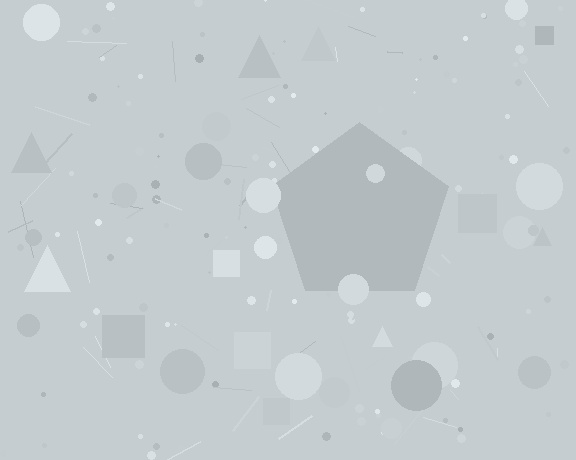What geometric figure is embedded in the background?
A pentagon is embedded in the background.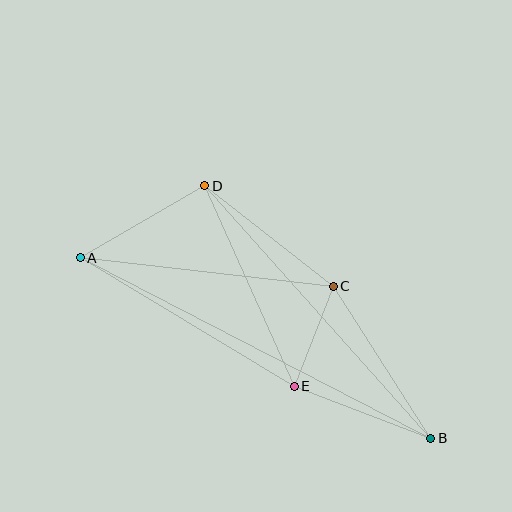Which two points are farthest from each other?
Points A and B are farthest from each other.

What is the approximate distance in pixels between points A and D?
The distance between A and D is approximately 144 pixels.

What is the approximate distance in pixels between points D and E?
The distance between D and E is approximately 219 pixels.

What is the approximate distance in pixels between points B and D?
The distance between B and D is approximately 339 pixels.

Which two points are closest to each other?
Points C and E are closest to each other.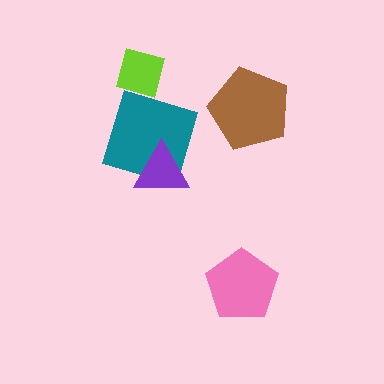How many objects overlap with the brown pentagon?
0 objects overlap with the brown pentagon.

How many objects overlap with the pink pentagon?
0 objects overlap with the pink pentagon.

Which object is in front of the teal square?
The purple triangle is in front of the teal square.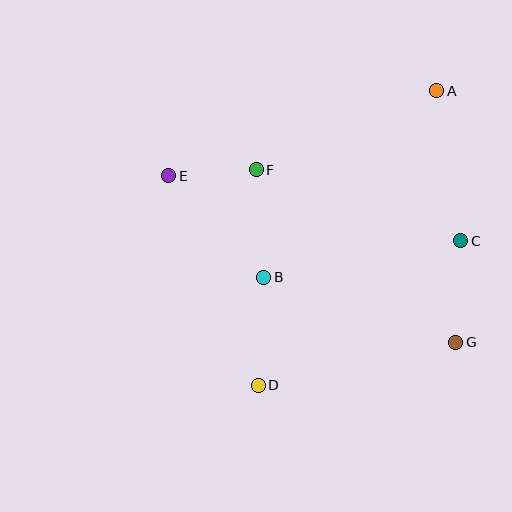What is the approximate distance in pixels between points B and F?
The distance between B and F is approximately 108 pixels.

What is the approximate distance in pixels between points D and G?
The distance between D and G is approximately 202 pixels.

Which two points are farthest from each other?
Points A and D are farthest from each other.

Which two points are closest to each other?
Points E and F are closest to each other.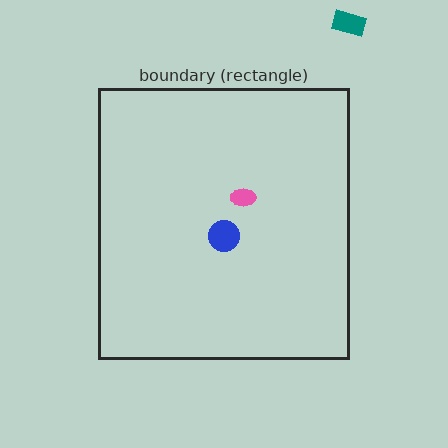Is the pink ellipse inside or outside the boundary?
Inside.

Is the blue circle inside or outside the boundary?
Inside.